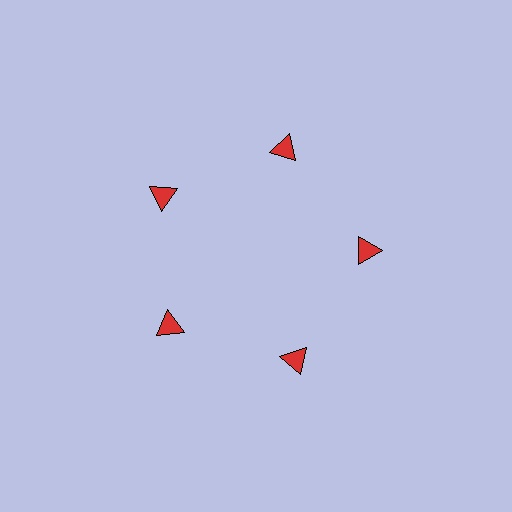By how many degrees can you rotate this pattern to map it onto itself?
The pattern maps onto itself every 72 degrees of rotation.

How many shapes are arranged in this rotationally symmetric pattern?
There are 5 shapes, arranged in 5 groups of 1.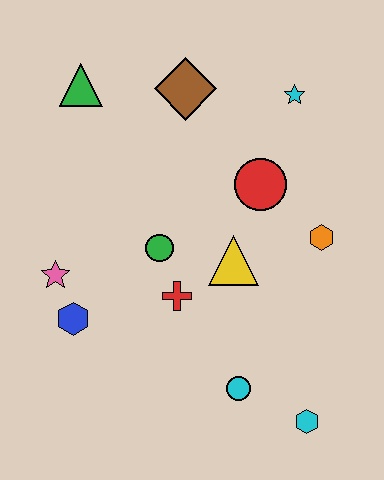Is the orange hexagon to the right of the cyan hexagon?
Yes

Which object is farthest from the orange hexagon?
The green triangle is farthest from the orange hexagon.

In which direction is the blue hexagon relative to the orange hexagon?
The blue hexagon is to the left of the orange hexagon.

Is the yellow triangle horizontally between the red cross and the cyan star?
Yes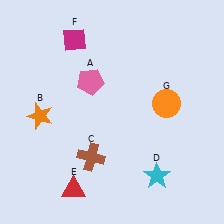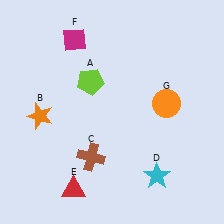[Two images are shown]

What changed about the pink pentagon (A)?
In Image 1, A is pink. In Image 2, it changed to lime.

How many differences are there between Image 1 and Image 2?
There is 1 difference between the two images.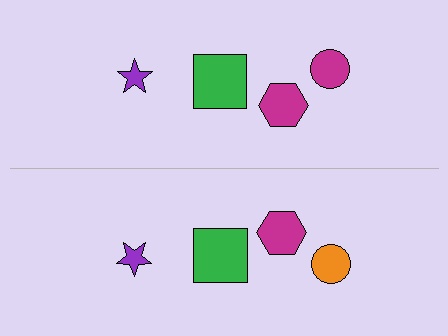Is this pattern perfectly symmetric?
No, the pattern is not perfectly symmetric. The orange circle on the bottom side breaks the symmetry — its mirror counterpart is magenta.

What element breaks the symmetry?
The orange circle on the bottom side breaks the symmetry — its mirror counterpart is magenta.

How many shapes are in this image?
There are 8 shapes in this image.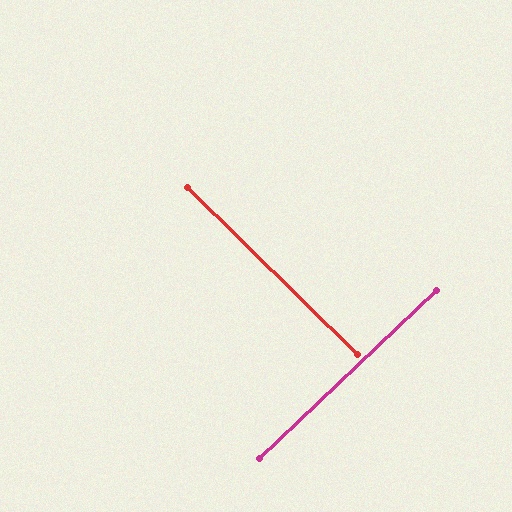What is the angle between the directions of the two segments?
Approximately 88 degrees.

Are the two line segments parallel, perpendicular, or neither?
Perpendicular — they meet at approximately 88°.